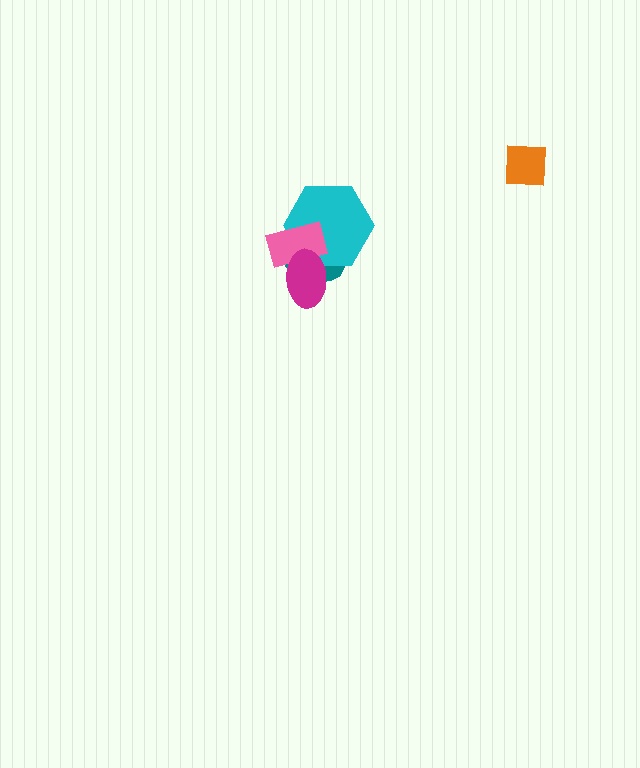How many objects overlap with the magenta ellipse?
3 objects overlap with the magenta ellipse.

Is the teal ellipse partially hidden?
Yes, it is partially covered by another shape.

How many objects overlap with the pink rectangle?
3 objects overlap with the pink rectangle.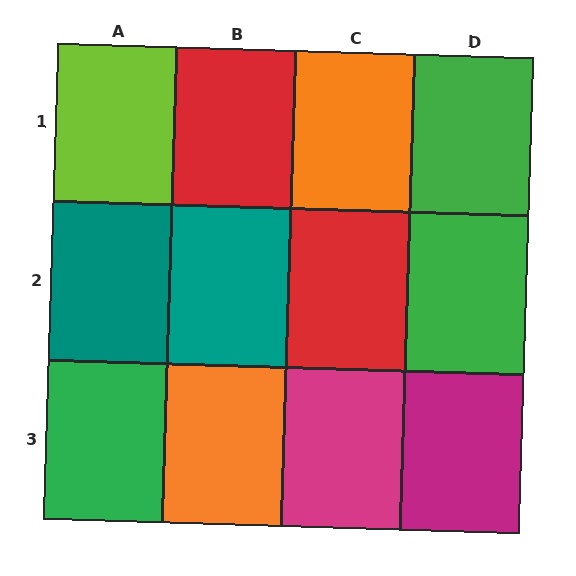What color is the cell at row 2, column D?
Green.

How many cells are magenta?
2 cells are magenta.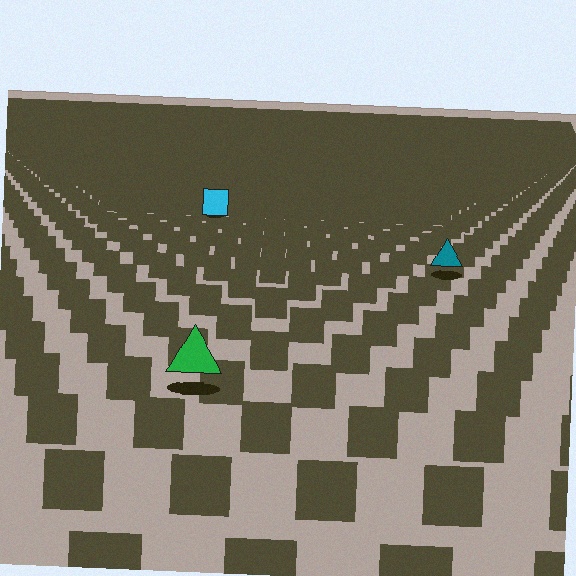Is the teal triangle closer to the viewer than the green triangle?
No. The green triangle is closer — you can tell from the texture gradient: the ground texture is coarser near it.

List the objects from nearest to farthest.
From nearest to farthest: the green triangle, the teal triangle, the cyan square.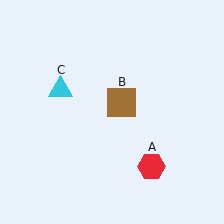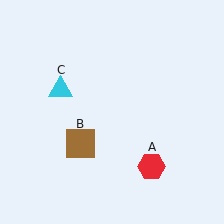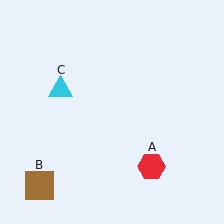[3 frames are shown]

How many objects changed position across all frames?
1 object changed position: brown square (object B).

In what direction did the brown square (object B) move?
The brown square (object B) moved down and to the left.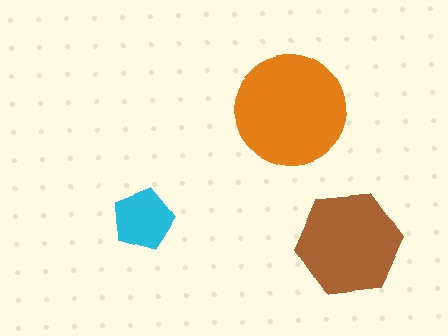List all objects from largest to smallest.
The orange circle, the brown hexagon, the cyan pentagon.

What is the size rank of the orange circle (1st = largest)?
1st.